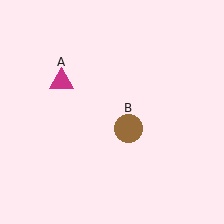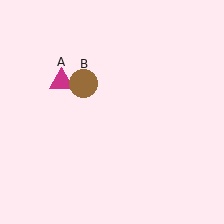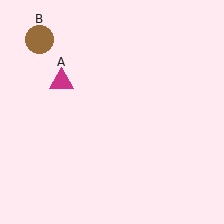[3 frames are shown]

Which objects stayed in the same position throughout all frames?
Magenta triangle (object A) remained stationary.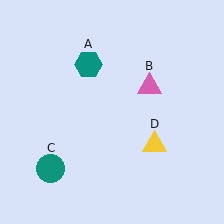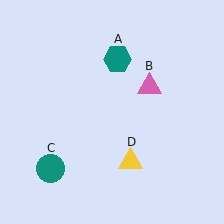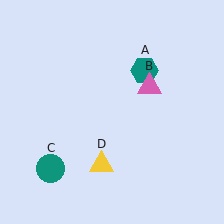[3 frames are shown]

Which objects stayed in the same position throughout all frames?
Pink triangle (object B) and teal circle (object C) remained stationary.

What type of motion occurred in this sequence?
The teal hexagon (object A), yellow triangle (object D) rotated clockwise around the center of the scene.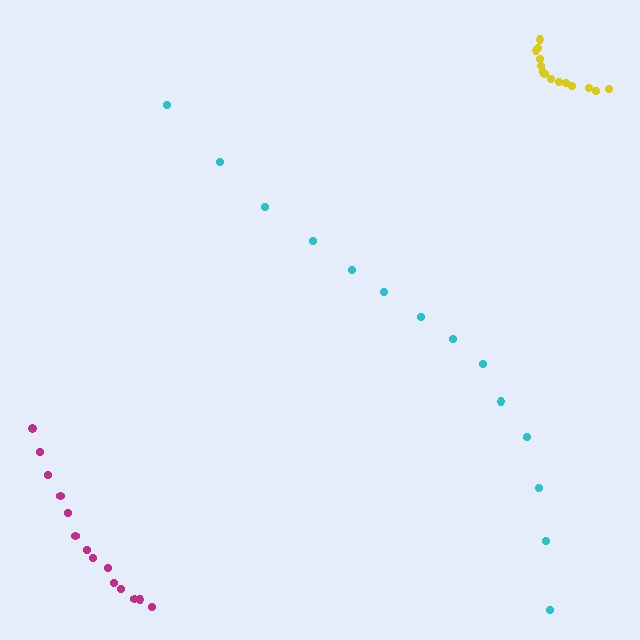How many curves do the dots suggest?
There are 3 distinct paths.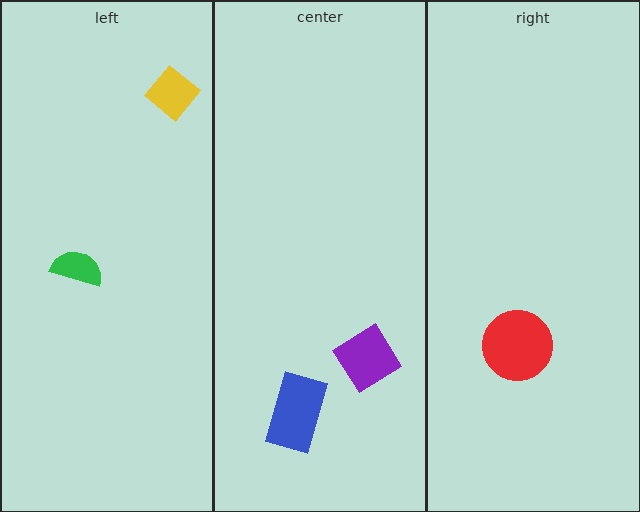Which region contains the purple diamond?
The center region.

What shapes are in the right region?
The red circle.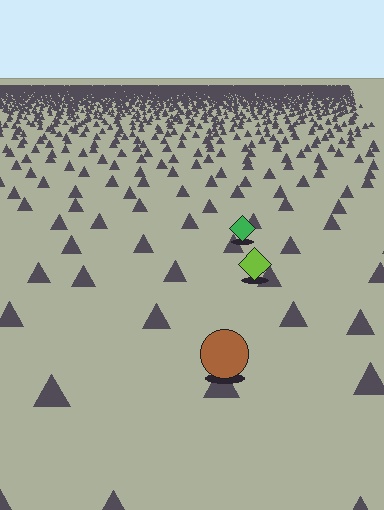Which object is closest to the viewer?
The brown circle is closest. The texture marks near it are larger and more spread out.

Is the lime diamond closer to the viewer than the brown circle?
No. The brown circle is closer — you can tell from the texture gradient: the ground texture is coarser near it.